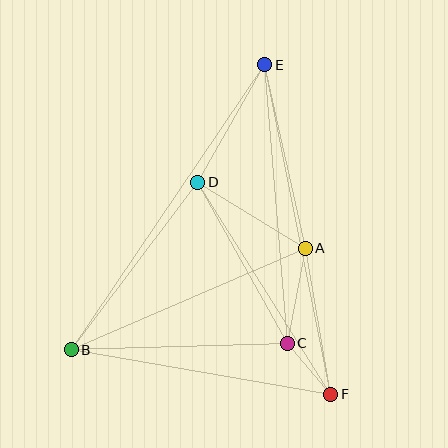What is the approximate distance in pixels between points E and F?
The distance between E and F is approximately 336 pixels.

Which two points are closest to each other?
Points C and F are closest to each other.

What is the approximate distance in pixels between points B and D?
The distance between B and D is approximately 210 pixels.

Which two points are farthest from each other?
Points B and E are farthest from each other.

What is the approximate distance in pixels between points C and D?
The distance between C and D is approximately 184 pixels.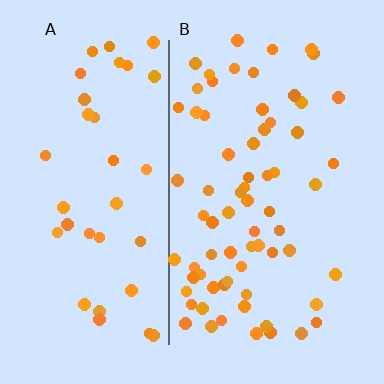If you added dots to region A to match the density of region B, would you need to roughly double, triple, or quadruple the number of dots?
Approximately double.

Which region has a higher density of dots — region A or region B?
B (the right).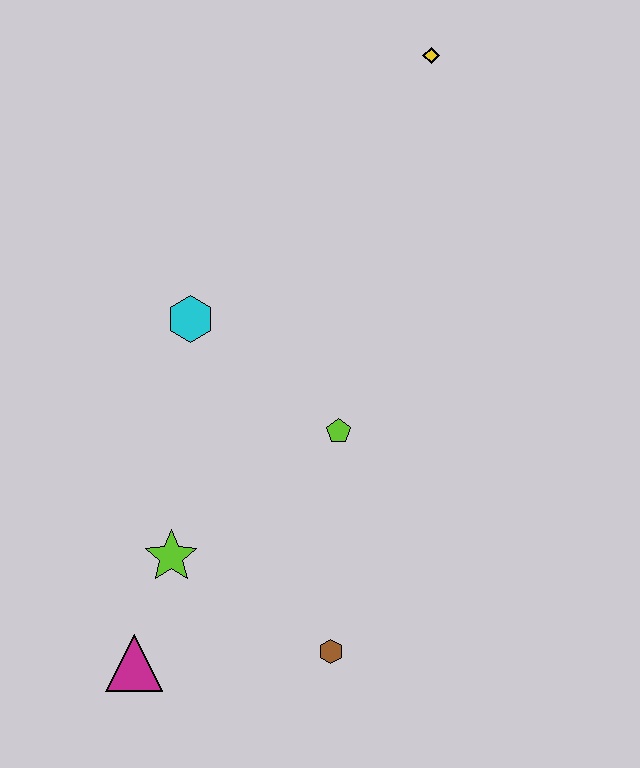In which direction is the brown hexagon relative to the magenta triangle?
The brown hexagon is to the right of the magenta triangle.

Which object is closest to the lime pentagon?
The cyan hexagon is closest to the lime pentagon.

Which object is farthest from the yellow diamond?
The magenta triangle is farthest from the yellow diamond.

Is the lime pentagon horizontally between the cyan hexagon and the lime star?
No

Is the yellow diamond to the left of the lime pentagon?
No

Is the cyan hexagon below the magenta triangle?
No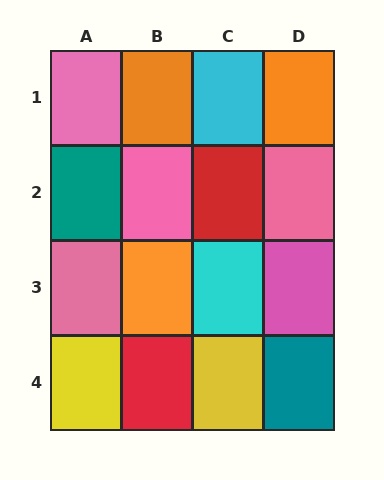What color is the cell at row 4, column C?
Yellow.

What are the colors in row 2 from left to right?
Teal, pink, red, pink.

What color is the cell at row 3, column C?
Cyan.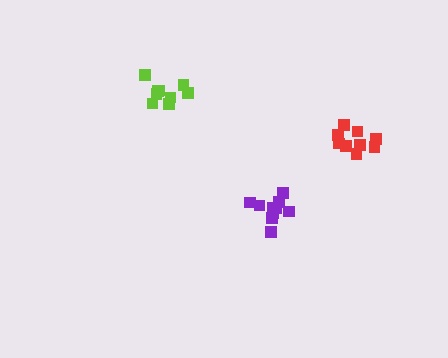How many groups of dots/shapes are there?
There are 3 groups.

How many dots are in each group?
Group 1: 10 dots, Group 2: 9 dots, Group 3: 9 dots (28 total).